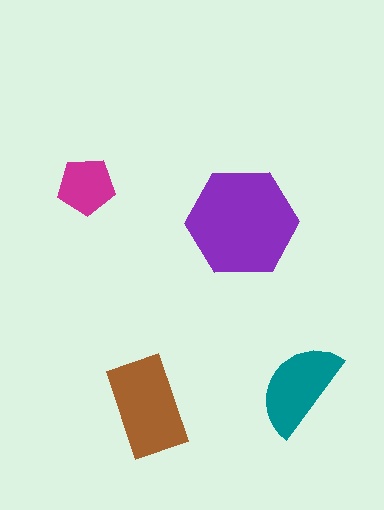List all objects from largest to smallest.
The purple hexagon, the brown rectangle, the teal semicircle, the magenta pentagon.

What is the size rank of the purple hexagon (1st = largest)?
1st.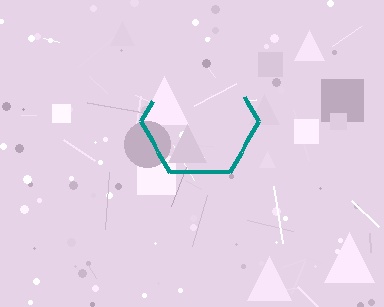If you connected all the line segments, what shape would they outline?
They would outline a hexagon.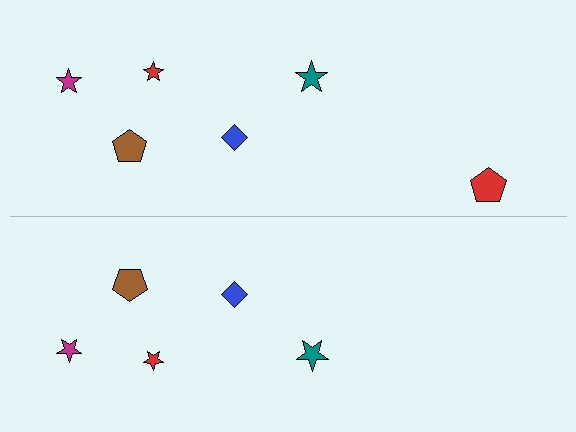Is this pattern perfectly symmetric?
No, the pattern is not perfectly symmetric. A red pentagon is missing from the bottom side.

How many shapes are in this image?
There are 11 shapes in this image.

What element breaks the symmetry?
A red pentagon is missing from the bottom side.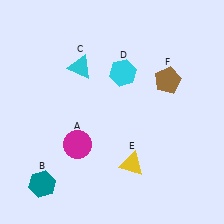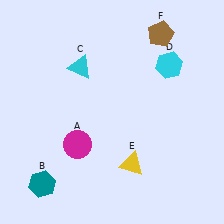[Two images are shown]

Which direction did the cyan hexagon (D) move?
The cyan hexagon (D) moved right.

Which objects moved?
The objects that moved are: the cyan hexagon (D), the brown pentagon (F).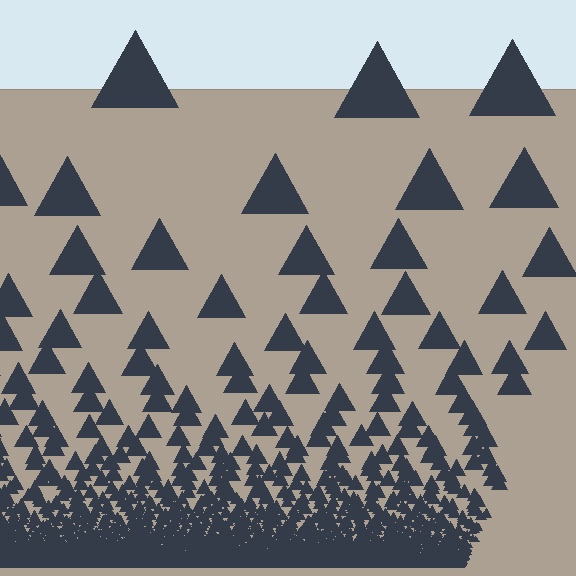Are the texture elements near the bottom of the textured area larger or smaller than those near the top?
Smaller. The gradient is inverted — elements near the bottom are smaller and denser.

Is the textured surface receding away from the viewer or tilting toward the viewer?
The surface appears to tilt toward the viewer. Texture elements get larger and sparser toward the top.